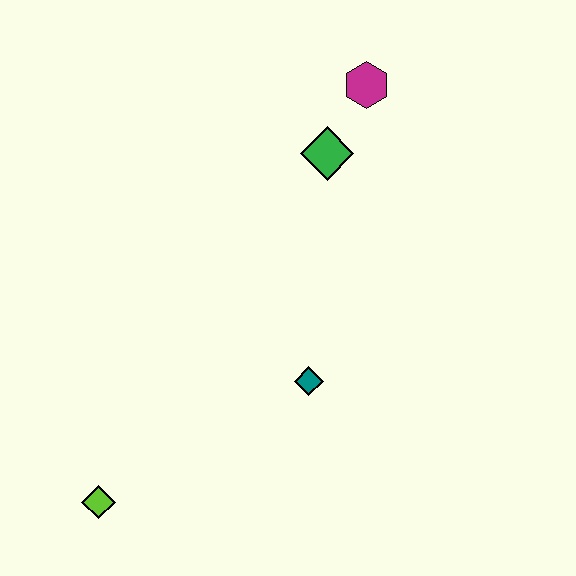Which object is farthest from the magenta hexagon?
The lime diamond is farthest from the magenta hexagon.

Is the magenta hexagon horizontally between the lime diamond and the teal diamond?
No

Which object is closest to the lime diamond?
The teal diamond is closest to the lime diamond.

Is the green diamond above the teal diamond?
Yes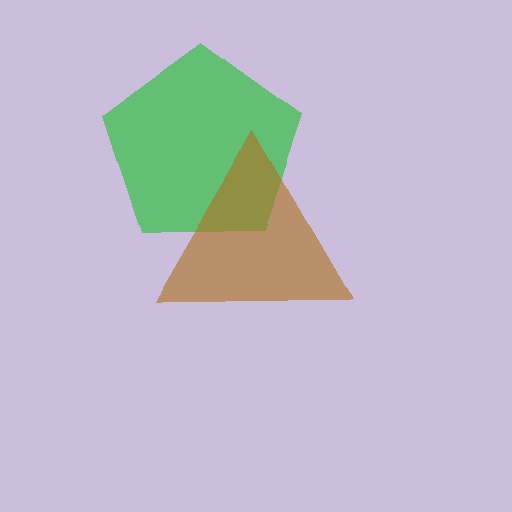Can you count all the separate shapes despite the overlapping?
Yes, there are 2 separate shapes.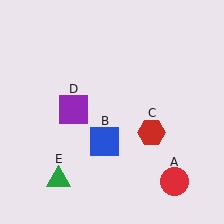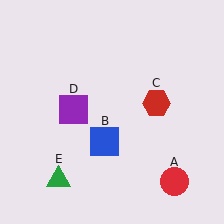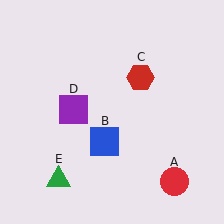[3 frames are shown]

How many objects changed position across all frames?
1 object changed position: red hexagon (object C).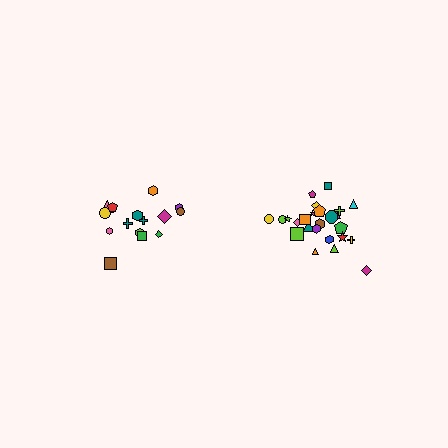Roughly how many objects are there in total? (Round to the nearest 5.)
Roughly 40 objects in total.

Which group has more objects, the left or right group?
The right group.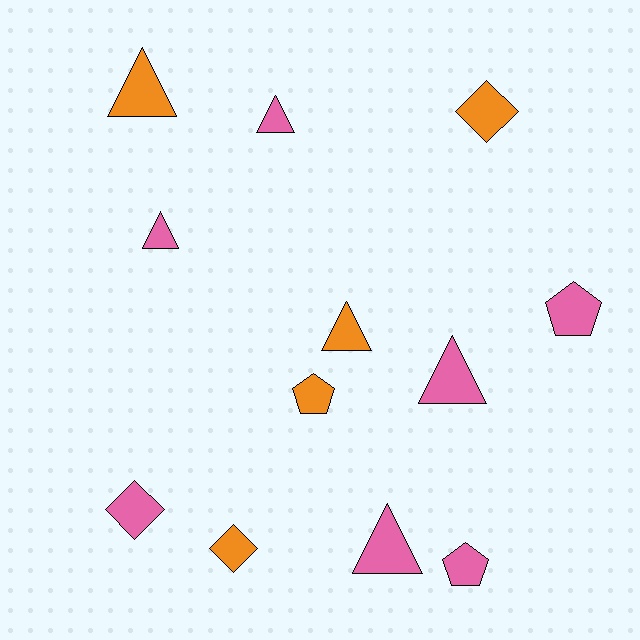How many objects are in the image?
There are 12 objects.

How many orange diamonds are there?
There are 2 orange diamonds.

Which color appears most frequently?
Pink, with 7 objects.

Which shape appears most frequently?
Triangle, with 6 objects.